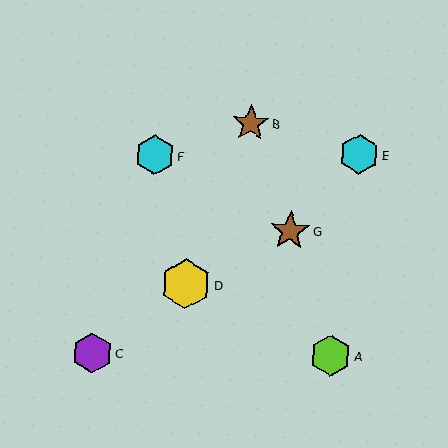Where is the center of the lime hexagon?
The center of the lime hexagon is at (331, 356).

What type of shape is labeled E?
Shape E is a cyan hexagon.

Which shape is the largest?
The yellow hexagon (labeled D) is the largest.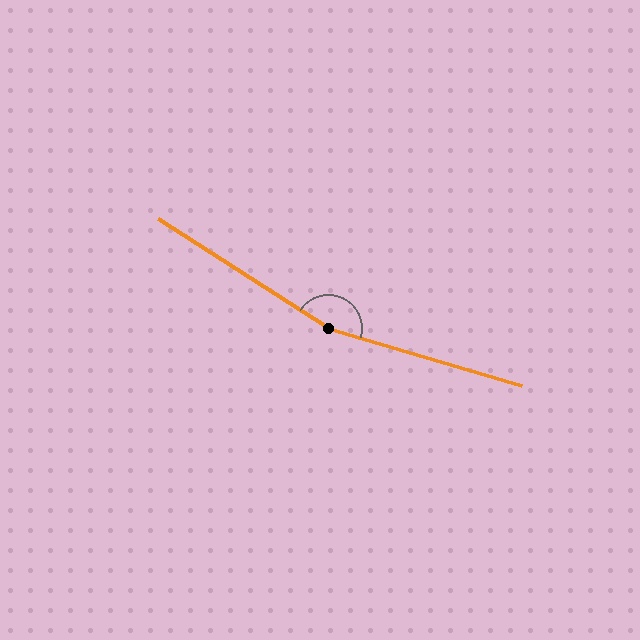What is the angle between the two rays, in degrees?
Approximately 164 degrees.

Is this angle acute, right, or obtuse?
It is obtuse.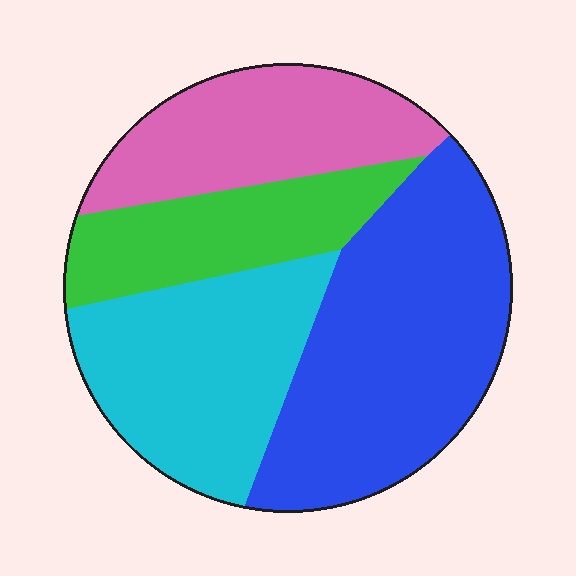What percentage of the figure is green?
Green covers around 15% of the figure.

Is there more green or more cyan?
Cyan.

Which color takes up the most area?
Blue, at roughly 35%.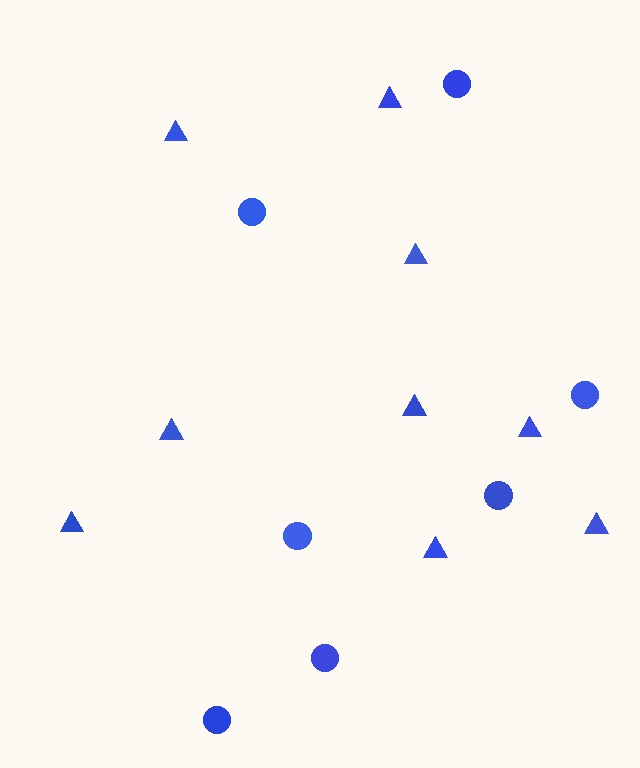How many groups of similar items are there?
There are 2 groups: one group of triangles (9) and one group of circles (7).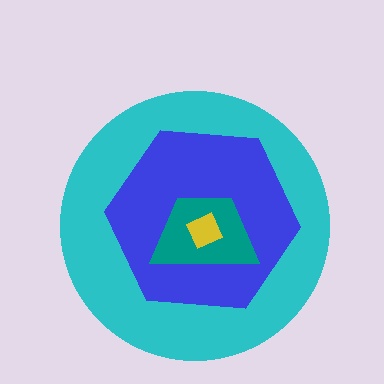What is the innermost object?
The yellow square.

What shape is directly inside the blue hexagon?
The teal trapezoid.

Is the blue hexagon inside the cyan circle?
Yes.